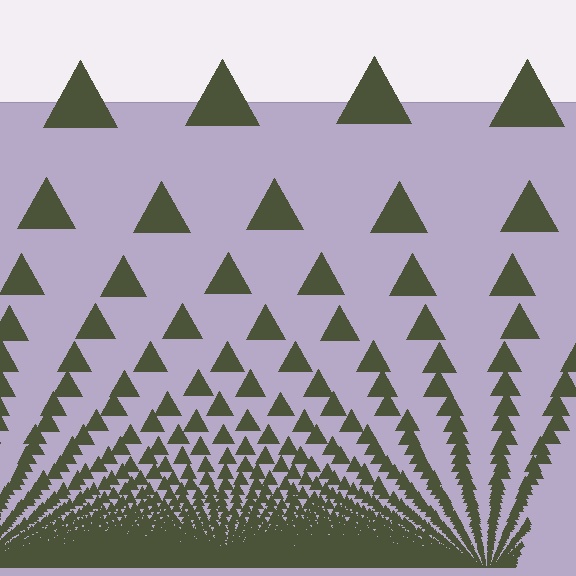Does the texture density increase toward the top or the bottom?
Density increases toward the bottom.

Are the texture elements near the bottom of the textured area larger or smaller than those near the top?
Smaller. The gradient is inverted — elements near the bottom are smaller and denser.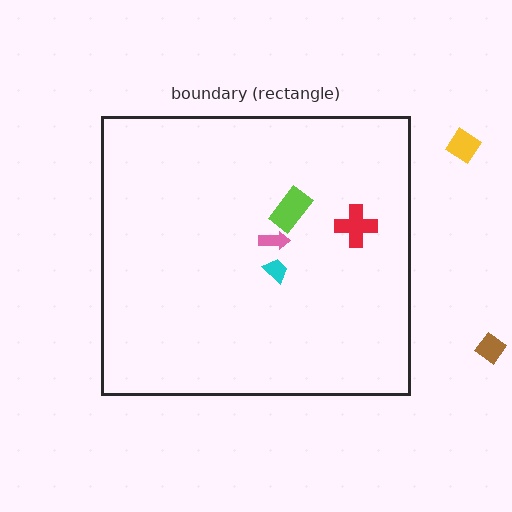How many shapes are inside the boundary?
4 inside, 2 outside.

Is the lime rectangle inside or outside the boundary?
Inside.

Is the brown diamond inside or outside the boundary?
Outside.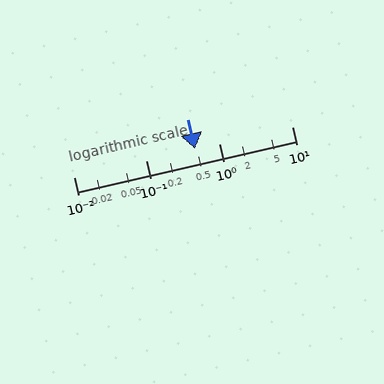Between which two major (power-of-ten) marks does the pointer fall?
The pointer is between 0.1 and 1.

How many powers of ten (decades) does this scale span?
The scale spans 3 decades, from 0.01 to 10.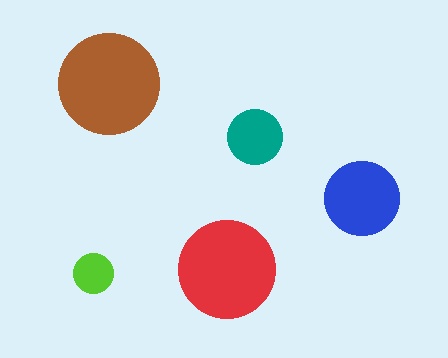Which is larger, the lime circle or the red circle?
The red one.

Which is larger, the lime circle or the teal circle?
The teal one.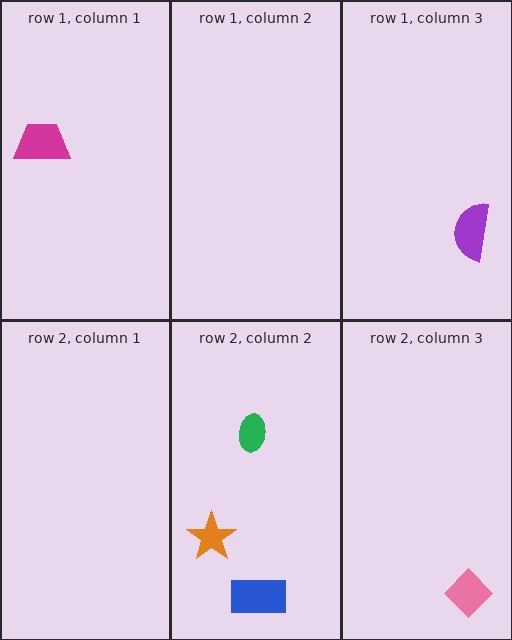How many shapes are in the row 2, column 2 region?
3.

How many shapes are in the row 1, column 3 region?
1.